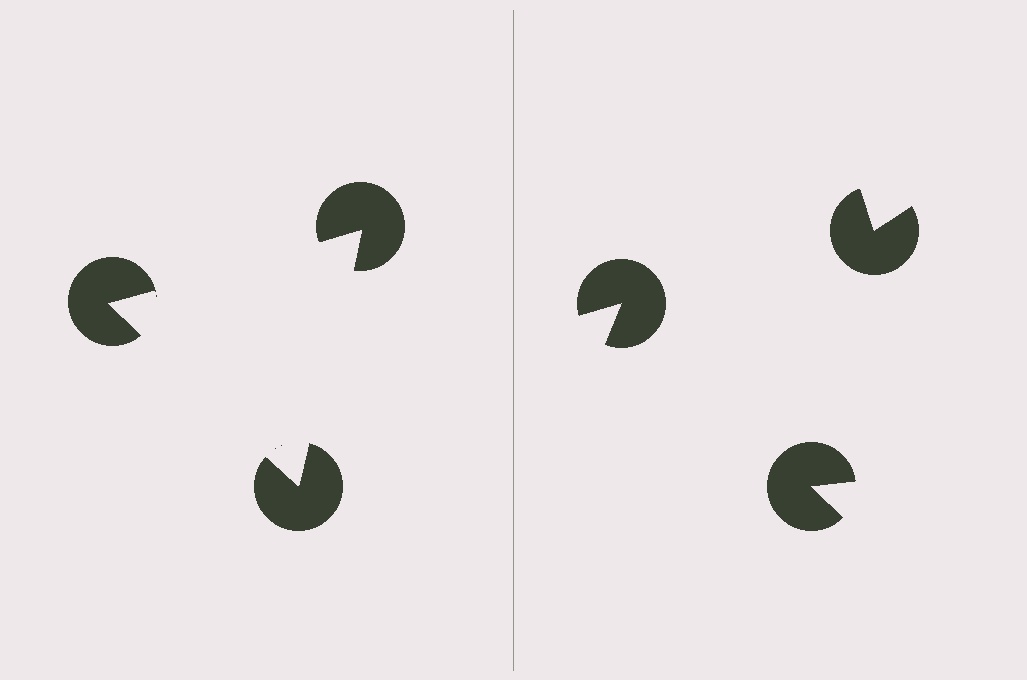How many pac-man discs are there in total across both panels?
6 — 3 on each side.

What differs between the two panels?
The pac-man discs are positioned identically on both sides; only the wedge orientations differ. On the left they align to a triangle; on the right they are misaligned.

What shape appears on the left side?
An illusory triangle.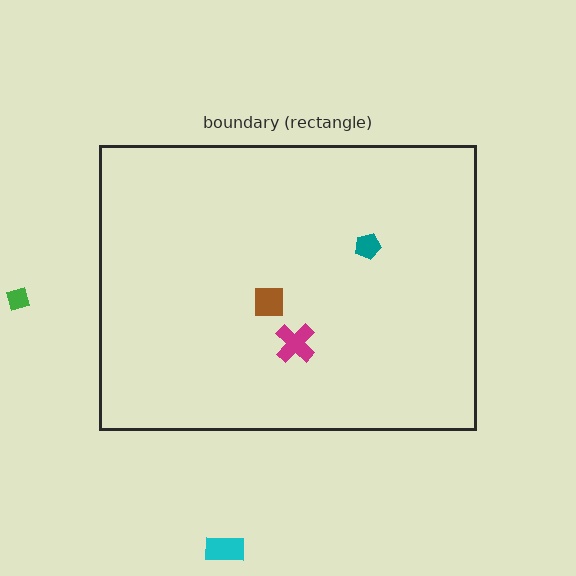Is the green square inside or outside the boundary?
Outside.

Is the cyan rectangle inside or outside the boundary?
Outside.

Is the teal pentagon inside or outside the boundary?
Inside.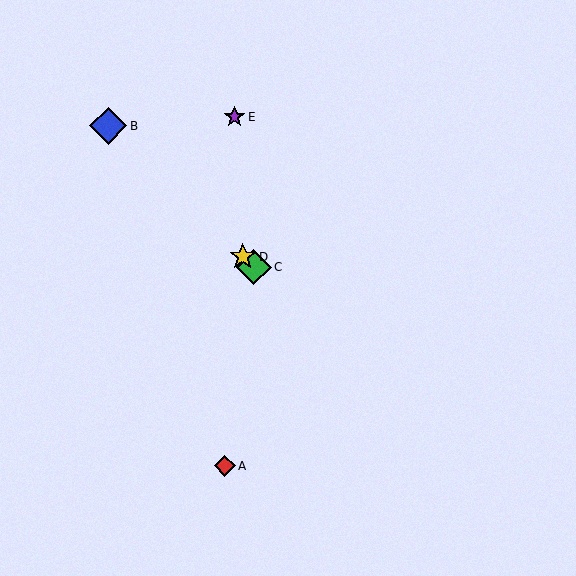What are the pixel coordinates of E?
Object E is at (234, 117).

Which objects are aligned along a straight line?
Objects B, C, D are aligned along a straight line.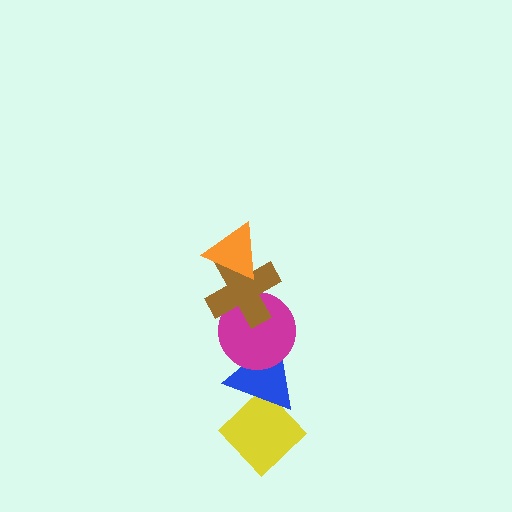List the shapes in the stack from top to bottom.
From top to bottom: the orange triangle, the brown cross, the magenta circle, the blue triangle, the yellow diamond.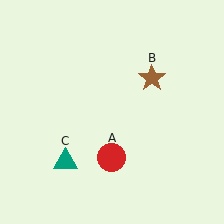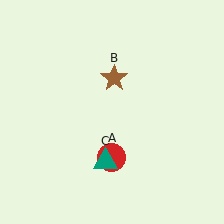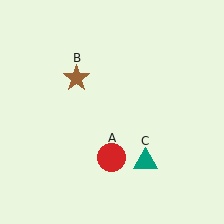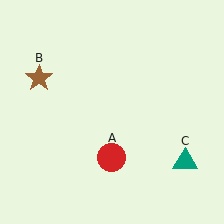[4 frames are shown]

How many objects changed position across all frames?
2 objects changed position: brown star (object B), teal triangle (object C).